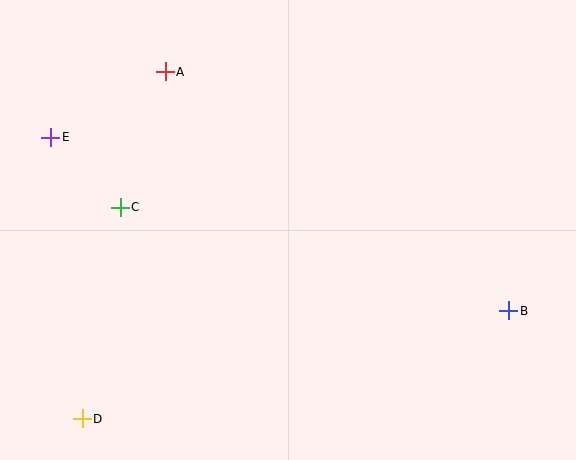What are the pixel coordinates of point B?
Point B is at (509, 311).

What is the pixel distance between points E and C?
The distance between E and C is 99 pixels.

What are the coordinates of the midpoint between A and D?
The midpoint between A and D is at (124, 245).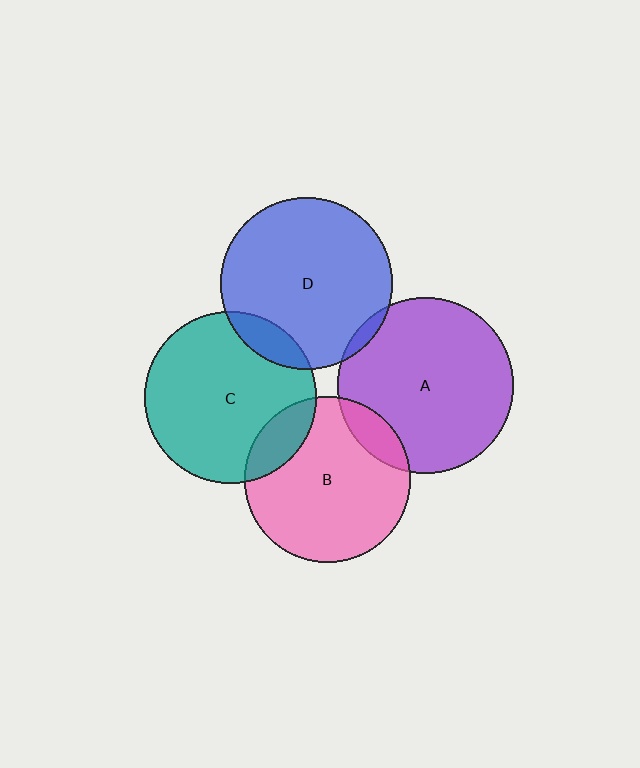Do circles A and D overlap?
Yes.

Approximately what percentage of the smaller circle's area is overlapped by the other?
Approximately 5%.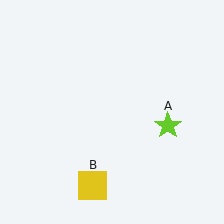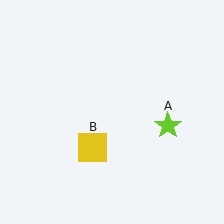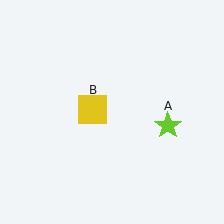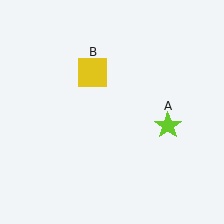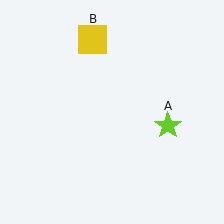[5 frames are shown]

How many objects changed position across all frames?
1 object changed position: yellow square (object B).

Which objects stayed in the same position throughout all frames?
Lime star (object A) remained stationary.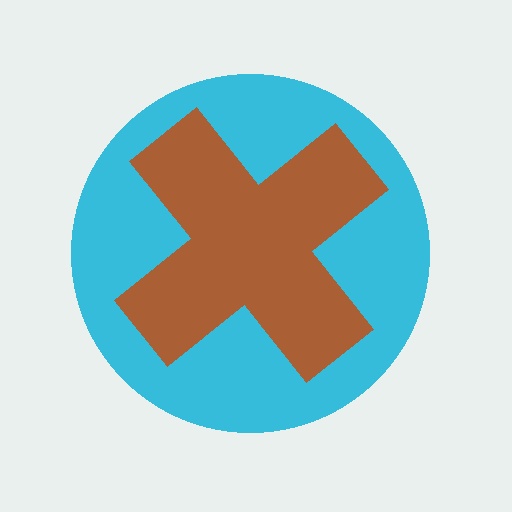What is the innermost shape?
The brown cross.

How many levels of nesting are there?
2.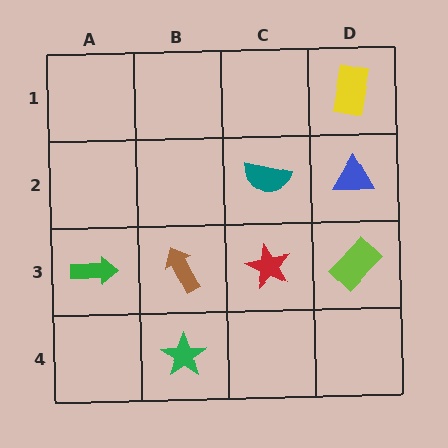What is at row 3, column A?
A green arrow.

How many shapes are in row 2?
2 shapes.